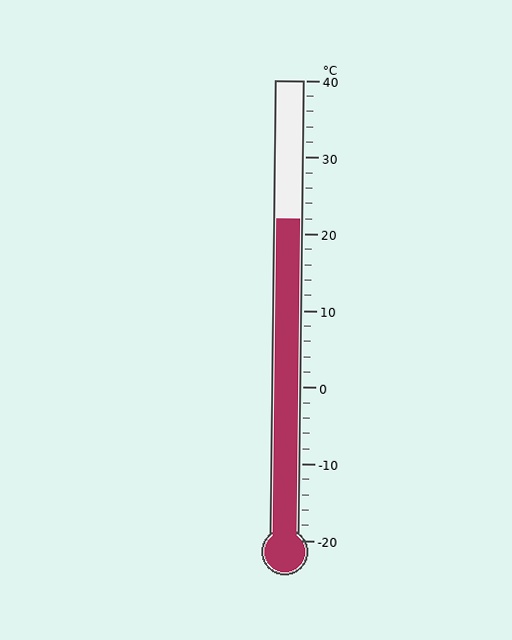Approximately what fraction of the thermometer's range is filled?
The thermometer is filled to approximately 70% of its range.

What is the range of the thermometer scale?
The thermometer scale ranges from -20°C to 40°C.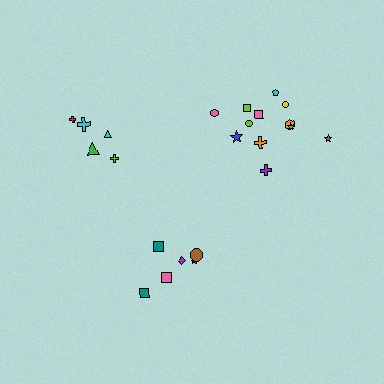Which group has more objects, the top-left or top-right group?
The top-right group.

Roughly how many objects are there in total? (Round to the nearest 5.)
Roughly 25 objects in total.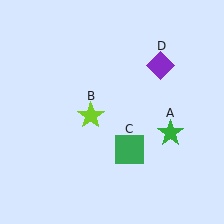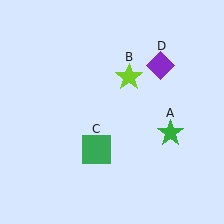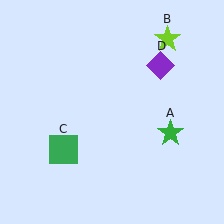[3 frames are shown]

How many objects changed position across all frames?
2 objects changed position: lime star (object B), green square (object C).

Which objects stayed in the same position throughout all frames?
Green star (object A) and purple diamond (object D) remained stationary.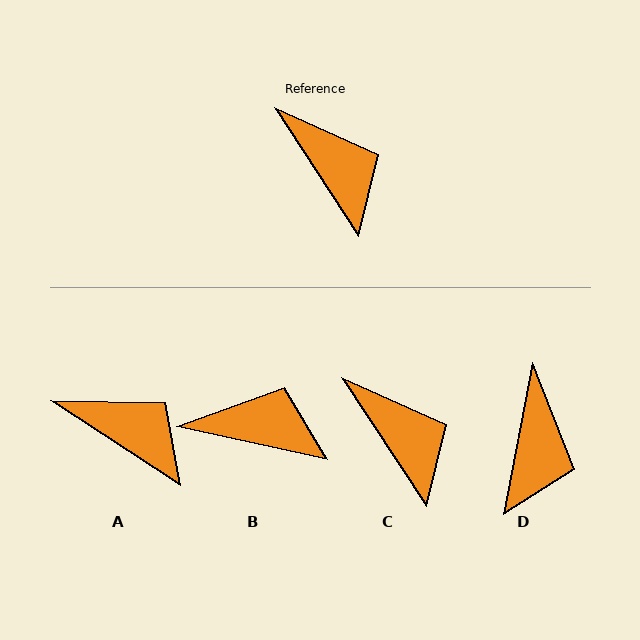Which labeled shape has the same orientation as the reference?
C.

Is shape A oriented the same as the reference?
No, it is off by about 24 degrees.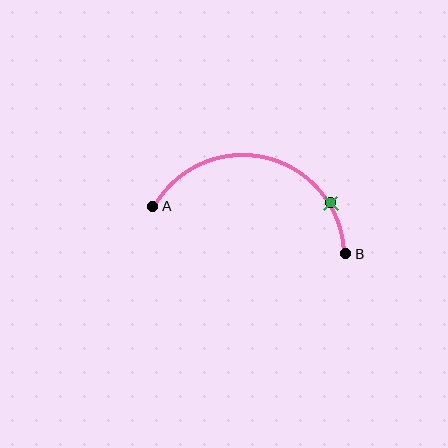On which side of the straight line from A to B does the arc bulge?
The arc bulges above the straight line connecting A and B.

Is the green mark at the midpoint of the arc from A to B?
No. The green mark lies on the arc but is closer to endpoint B. The arc midpoint would be at the point on the curve equidistant along the arc from both A and B.